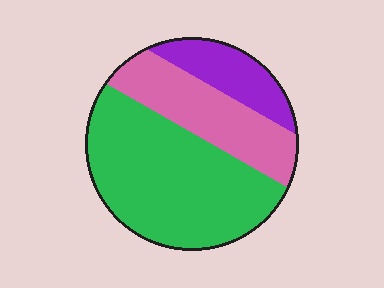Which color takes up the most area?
Green, at roughly 55%.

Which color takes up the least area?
Purple, at roughly 15%.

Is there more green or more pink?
Green.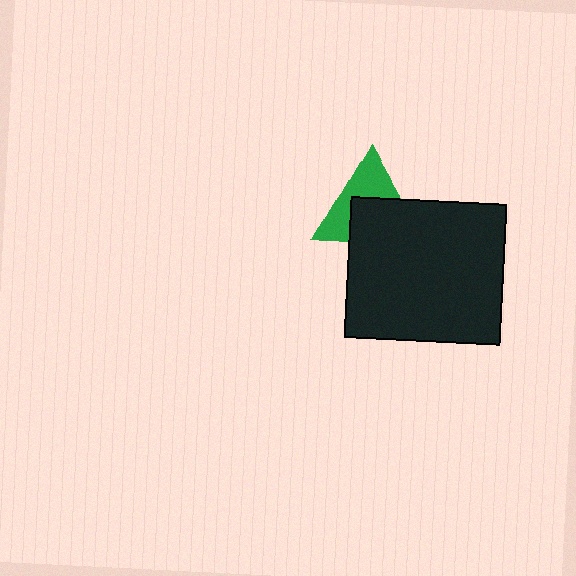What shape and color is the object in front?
The object in front is a black rectangle.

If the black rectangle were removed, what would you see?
You would see the complete green triangle.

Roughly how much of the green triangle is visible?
About half of it is visible (roughly 49%).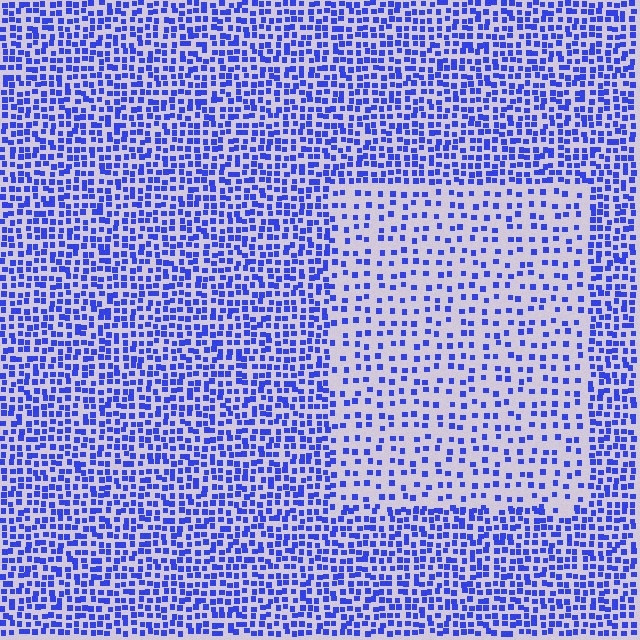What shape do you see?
I see a rectangle.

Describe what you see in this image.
The image contains small blue elements arranged at two different densities. A rectangle-shaped region is visible where the elements are less densely packed than the surrounding area.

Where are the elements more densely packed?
The elements are more densely packed outside the rectangle boundary.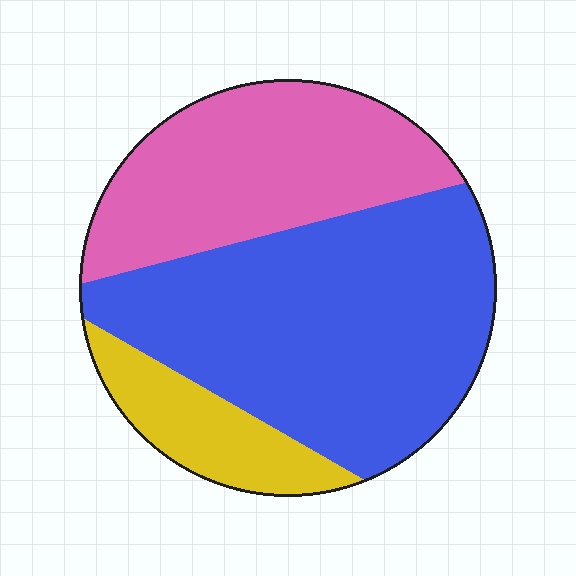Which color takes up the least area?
Yellow, at roughly 15%.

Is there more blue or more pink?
Blue.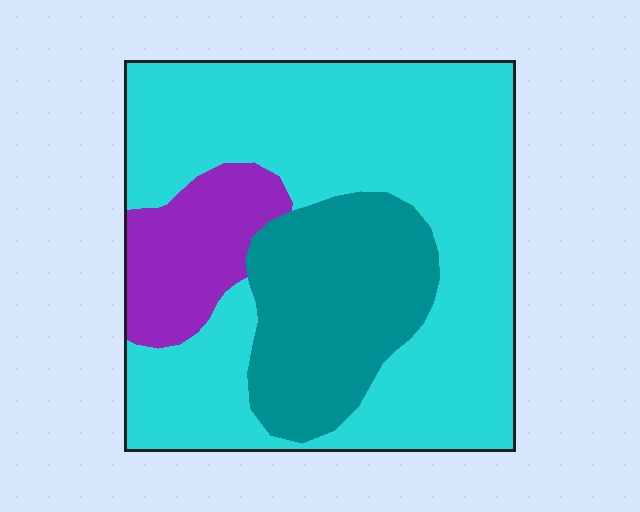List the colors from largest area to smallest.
From largest to smallest: cyan, teal, purple.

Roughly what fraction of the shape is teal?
Teal takes up between a sixth and a third of the shape.